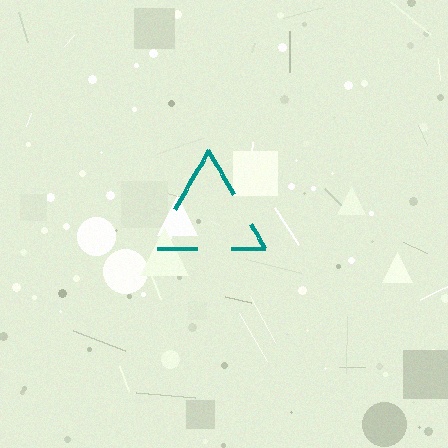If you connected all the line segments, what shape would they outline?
They would outline a triangle.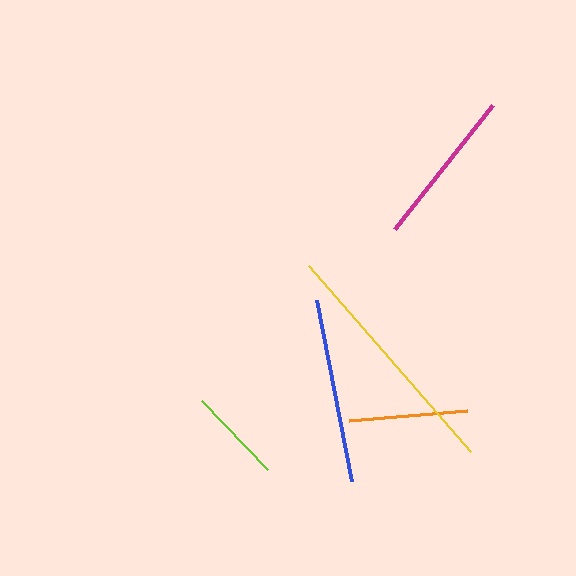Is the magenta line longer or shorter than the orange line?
The magenta line is longer than the orange line.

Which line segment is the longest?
The yellow line is the longest at approximately 247 pixels.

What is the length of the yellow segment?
The yellow segment is approximately 247 pixels long.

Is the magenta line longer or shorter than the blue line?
The blue line is longer than the magenta line.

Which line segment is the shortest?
The lime line is the shortest at approximately 96 pixels.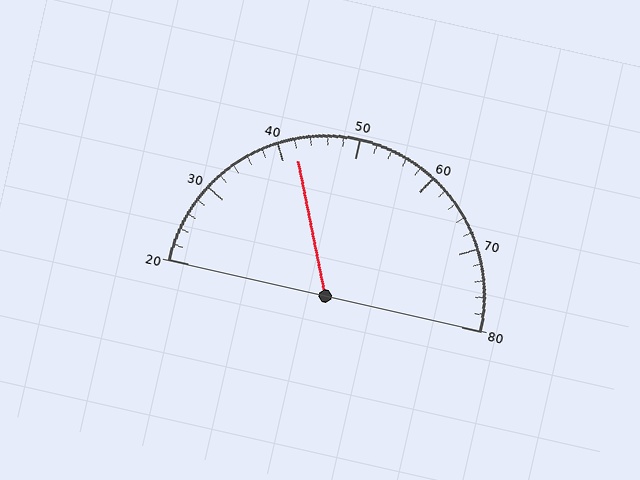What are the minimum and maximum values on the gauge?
The gauge ranges from 20 to 80.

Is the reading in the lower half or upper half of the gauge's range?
The reading is in the lower half of the range (20 to 80).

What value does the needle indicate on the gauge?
The needle indicates approximately 42.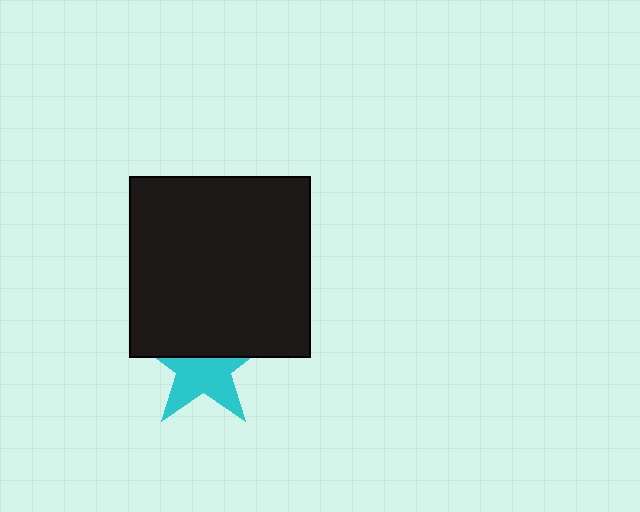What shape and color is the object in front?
The object in front is a black square.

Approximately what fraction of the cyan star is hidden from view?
Roughly 45% of the cyan star is hidden behind the black square.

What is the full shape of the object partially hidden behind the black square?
The partially hidden object is a cyan star.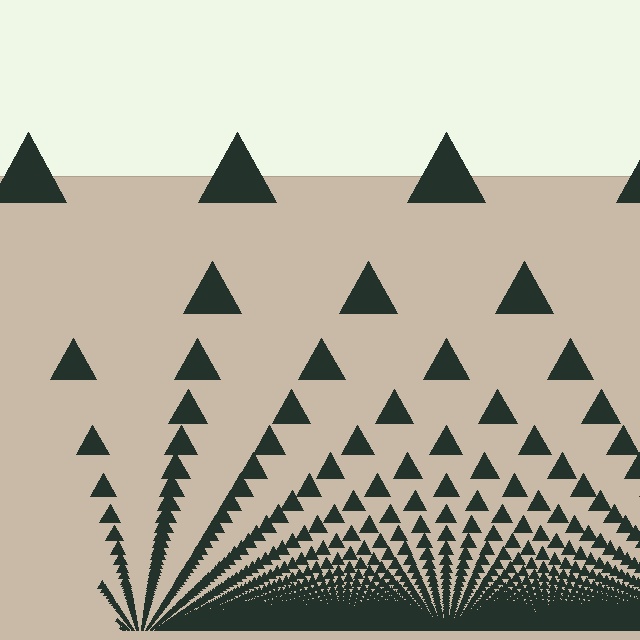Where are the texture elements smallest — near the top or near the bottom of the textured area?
Near the bottom.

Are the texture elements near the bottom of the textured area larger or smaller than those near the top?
Smaller. The gradient is inverted — elements near the bottom are smaller and denser.